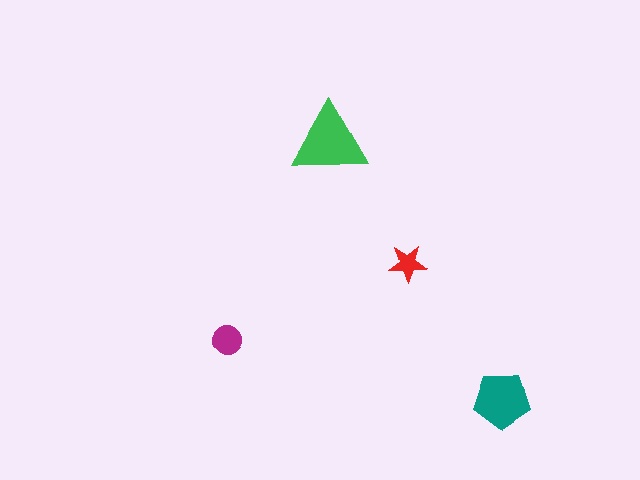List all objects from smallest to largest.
The red star, the magenta circle, the teal pentagon, the green triangle.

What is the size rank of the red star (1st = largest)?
4th.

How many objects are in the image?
There are 4 objects in the image.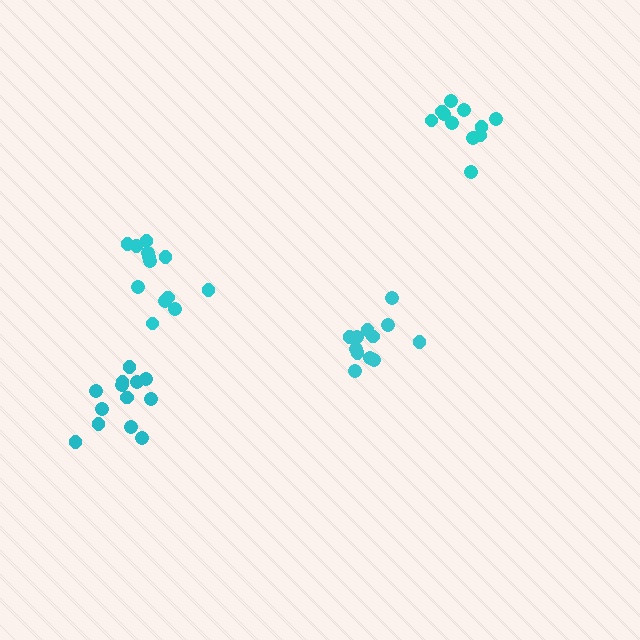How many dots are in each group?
Group 1: 11 dots, Group 2: 12 dots, Group 3: 13 dots, Group 4: 13 dots (49 total).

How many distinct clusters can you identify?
There are 4 distinct clusters.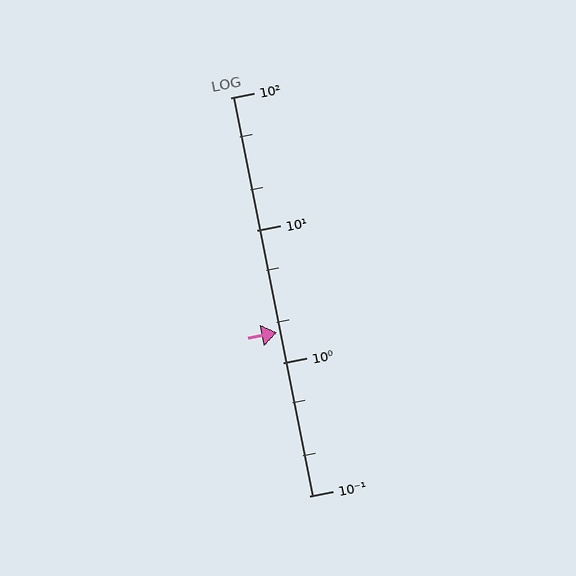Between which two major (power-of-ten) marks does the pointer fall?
The pointer is between 1 and 10.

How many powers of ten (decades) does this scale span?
The scale spans 3 decades, from 0.1 to 100.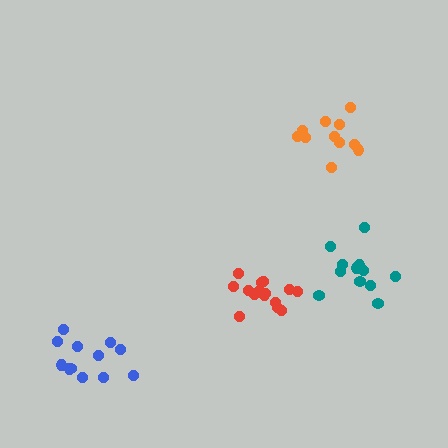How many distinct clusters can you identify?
There are 4 distinct clusters.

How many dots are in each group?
Group 1: 12 dots, Group 2: 12 dots, Group 3: 16 dots, Group 4: 11 dots (51 total).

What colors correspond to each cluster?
The clusters are colored: blue, teal, red, orange.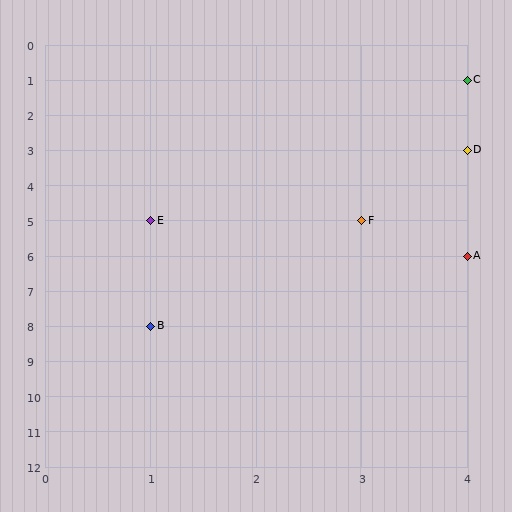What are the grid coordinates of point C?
Point C is at grid coordinates (4, 1).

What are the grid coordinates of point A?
Point A is at grid coordinates (4, 6).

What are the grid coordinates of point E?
Point E is at grid coordinates (1, 5).